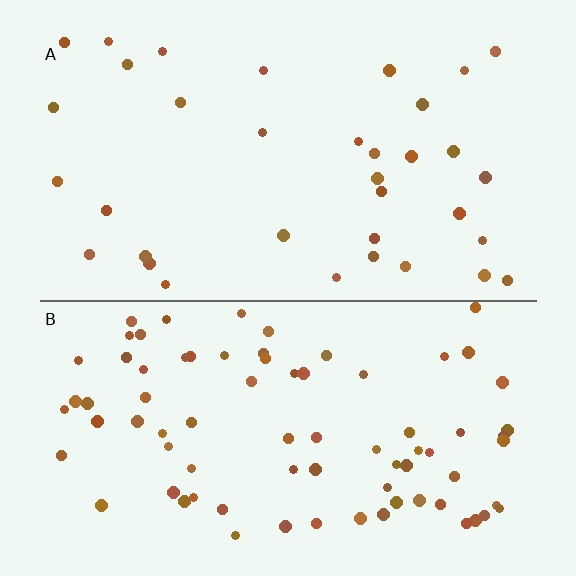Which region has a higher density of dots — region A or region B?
B (the bottom).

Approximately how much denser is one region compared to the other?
Approximately 2.1× — region B over region A.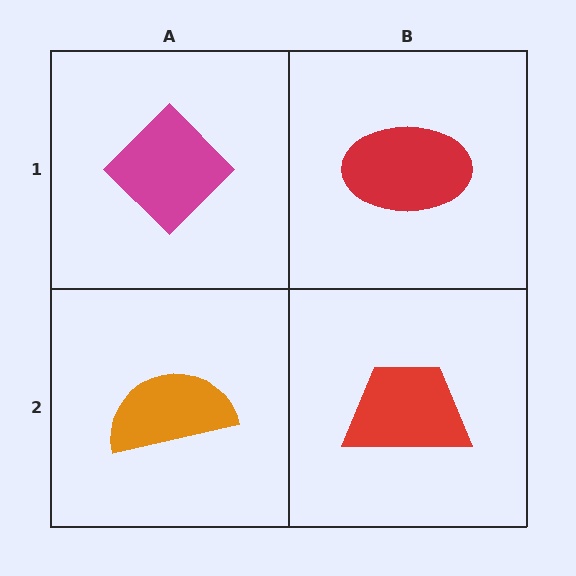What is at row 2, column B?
A red trapezoid.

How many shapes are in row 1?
2 shapes.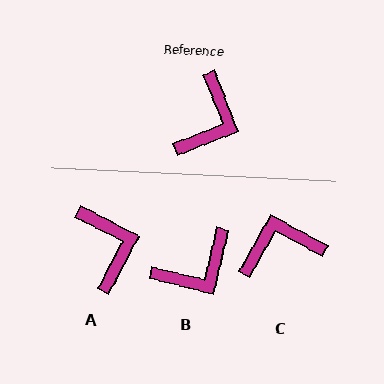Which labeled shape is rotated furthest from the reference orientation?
C, about 130 degrees away.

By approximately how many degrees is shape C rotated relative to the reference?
Approximately 130 degrees counter-clockwise.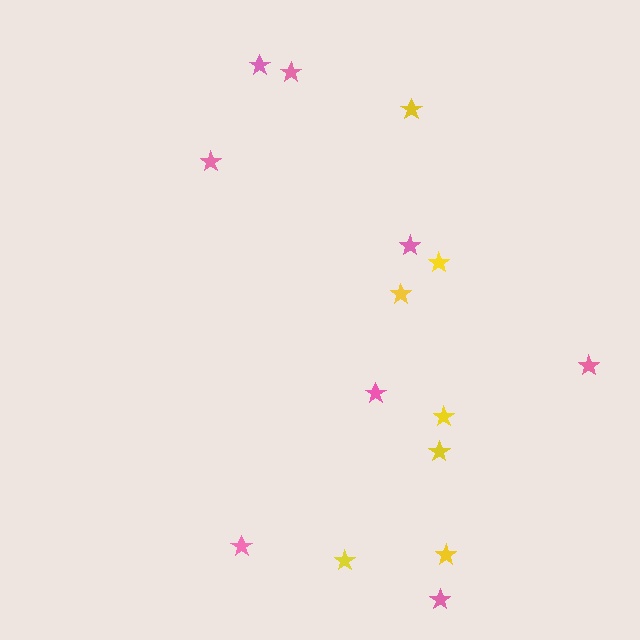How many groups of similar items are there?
There are 2 groups: one group of pink stars (8) and one group of yellow stars (7).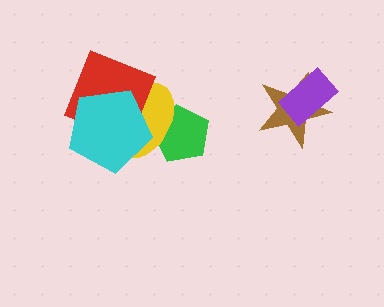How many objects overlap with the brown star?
1 object overlaps with the brown star.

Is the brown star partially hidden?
Yes, it is partially covered by another shape.